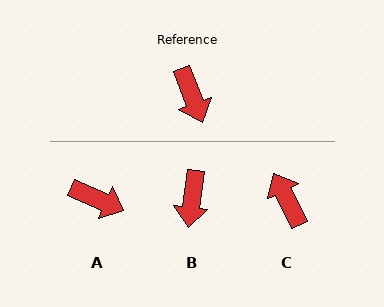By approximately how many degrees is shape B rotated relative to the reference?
Approximately 28 degrees clockwise.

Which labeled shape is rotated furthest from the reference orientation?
C, about 174 degrees away.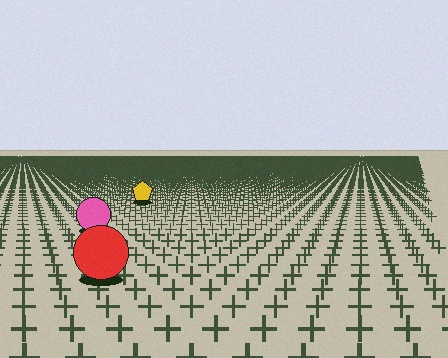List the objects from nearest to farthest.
From nearest to farthest: the red circle, the pink circle, the yellow pentagon.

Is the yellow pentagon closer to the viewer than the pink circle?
No. The pink circle is closer — you can tell from the texture gradient: the ground texture is coarser near it.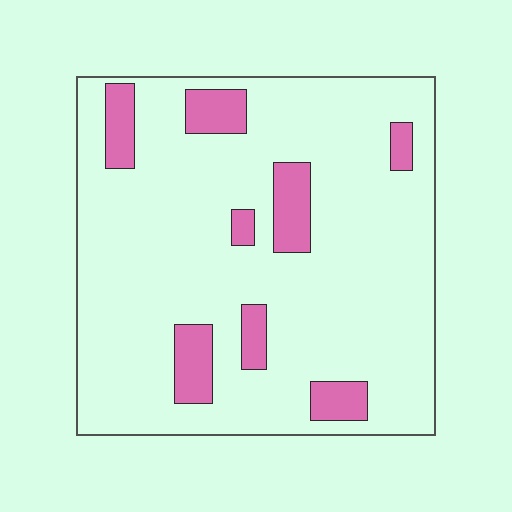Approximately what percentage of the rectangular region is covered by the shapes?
Approximately 15%.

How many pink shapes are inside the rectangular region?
8.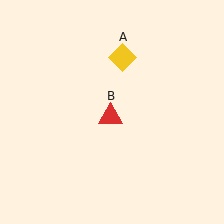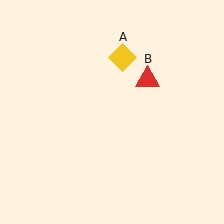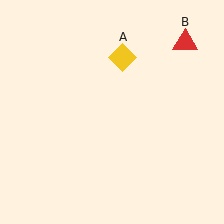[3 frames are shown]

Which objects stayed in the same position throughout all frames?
Yellow diamond (object A) remained stationary.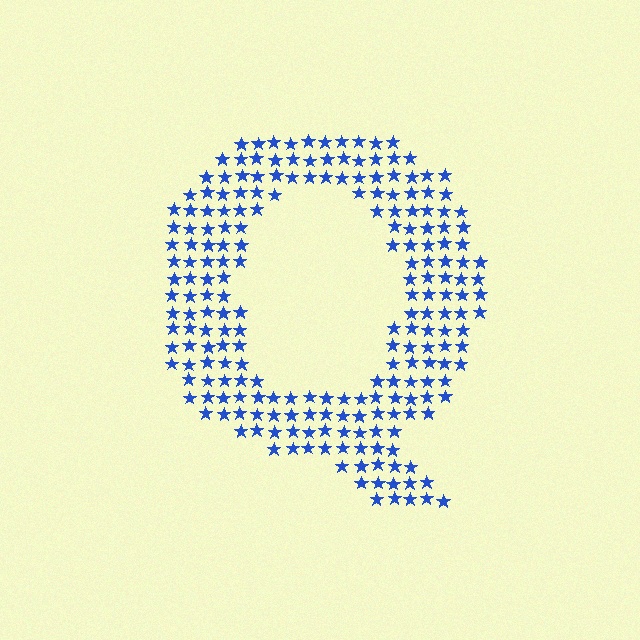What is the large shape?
The large shape is the letter Q.